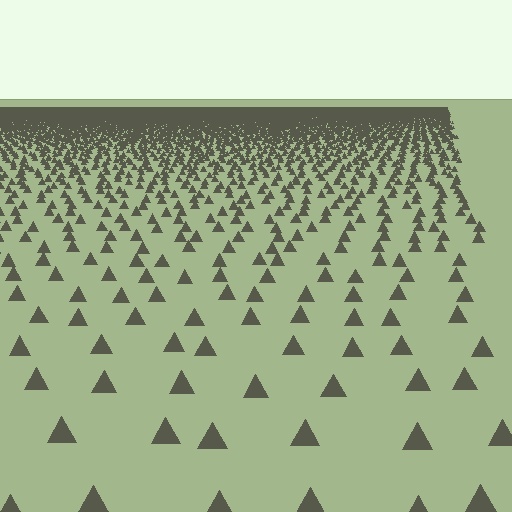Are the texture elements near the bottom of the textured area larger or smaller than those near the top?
Larger. Near the bottom, elements are closer to the viewer and appear at a bigger on-screen size.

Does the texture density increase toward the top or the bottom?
Density increases toward the top.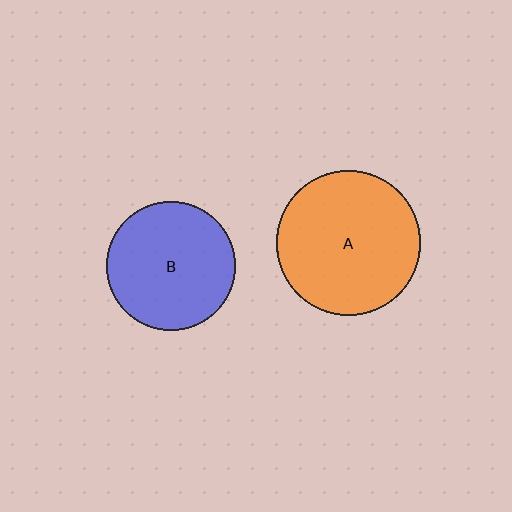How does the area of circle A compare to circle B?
Approximately 1.2 times.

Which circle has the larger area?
Circle A (orange).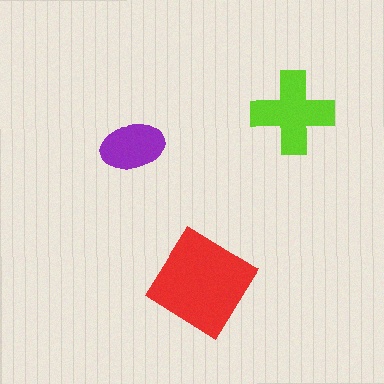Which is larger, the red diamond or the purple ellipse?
The red diamond.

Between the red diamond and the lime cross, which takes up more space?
The red diamond.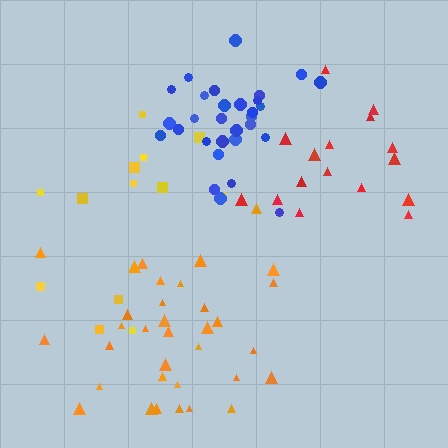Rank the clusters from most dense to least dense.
blue, orange, red, yellow.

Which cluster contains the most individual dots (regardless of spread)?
Orange (34).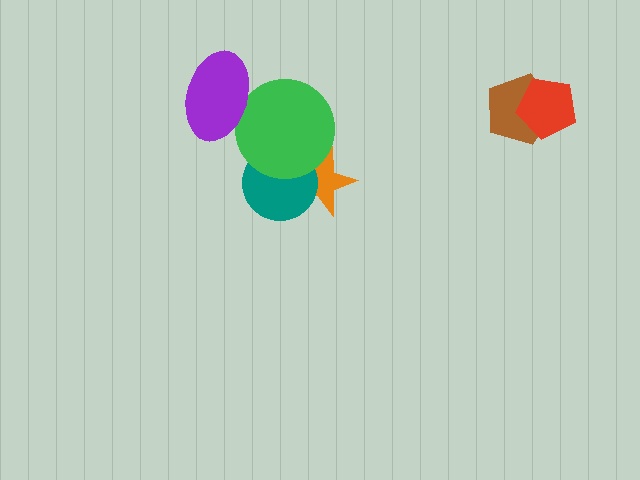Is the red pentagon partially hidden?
No, no other shape covers it.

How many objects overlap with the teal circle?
2 objects overlap with the teal circle.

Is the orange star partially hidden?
Yes, it is partially covered by another shape.